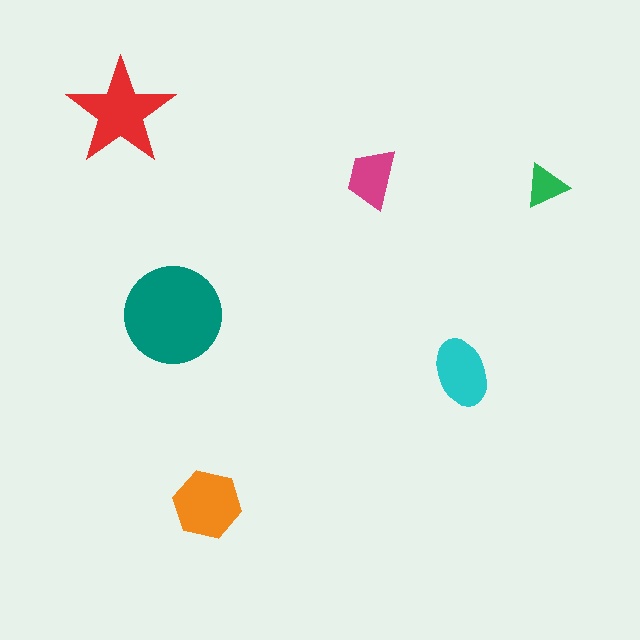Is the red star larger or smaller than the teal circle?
Smaller.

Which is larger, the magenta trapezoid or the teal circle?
The teal circle.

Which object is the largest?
The teal circle.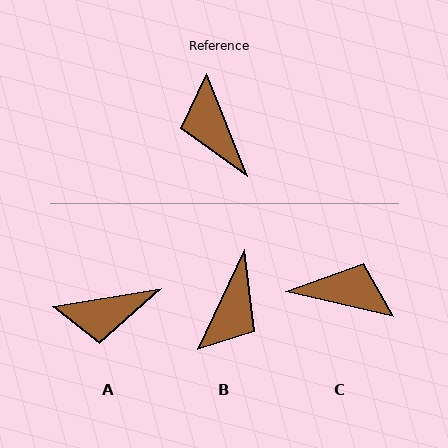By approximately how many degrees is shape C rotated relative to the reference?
Approximately 125 degrees clockwise.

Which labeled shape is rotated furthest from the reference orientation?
B, about 133 degrees away.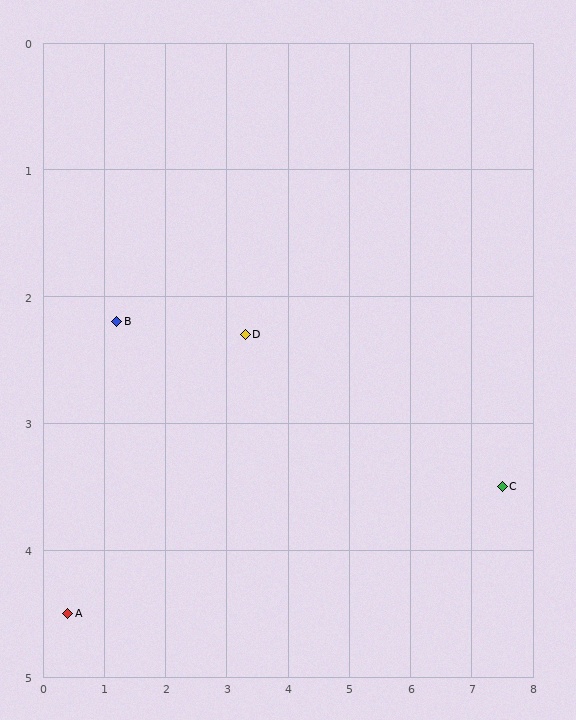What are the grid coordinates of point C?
Point C is at approximately (7.5, 3.5).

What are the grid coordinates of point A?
Point A is at approximately (0.4, 4.5).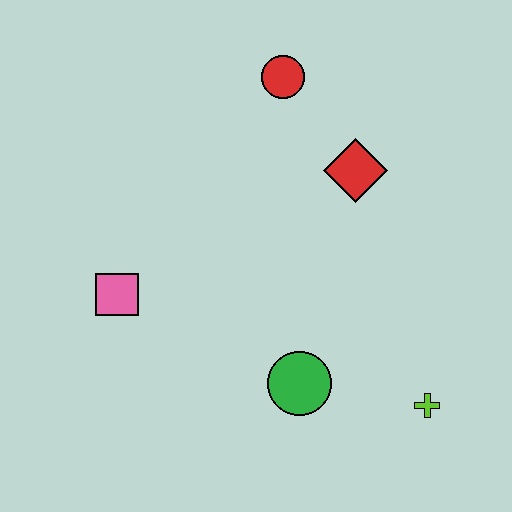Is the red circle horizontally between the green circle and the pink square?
Yes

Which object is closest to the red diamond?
The red circle is closest to the red diamond.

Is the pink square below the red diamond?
Yes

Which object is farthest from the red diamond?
The pink square is farthest from the red diamond.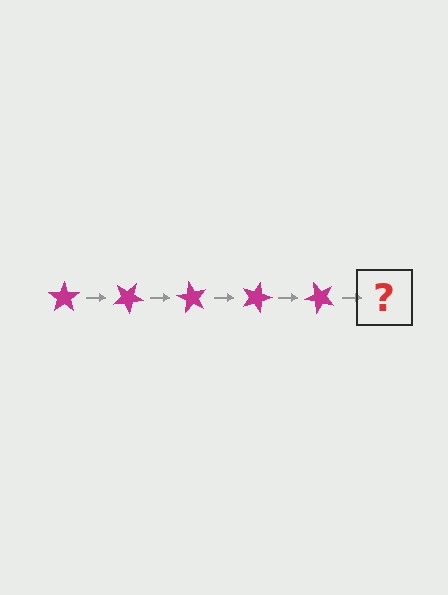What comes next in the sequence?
The next element should be a magenta star rotated 150 degrees.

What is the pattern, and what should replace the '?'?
The pattern is that the star rotates 30 degrees each step. The '?' should be a magenta star rotated 150 degrees.